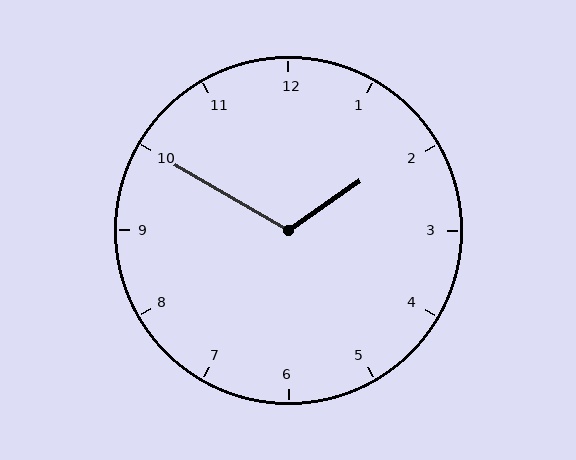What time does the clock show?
1:50.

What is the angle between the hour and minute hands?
Approximately 115 degrees.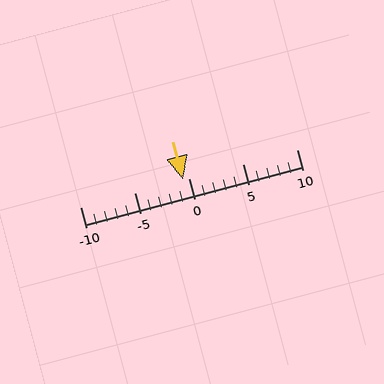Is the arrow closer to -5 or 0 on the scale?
The arrow is closer to 0.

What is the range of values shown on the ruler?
The ruler shows values from -10 to 10.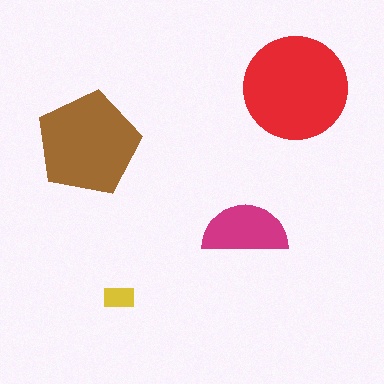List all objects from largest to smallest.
The red circle, the brown pentagon, the magenta semicircle, the yellow rectangle.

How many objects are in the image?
There are 4 objects in the image.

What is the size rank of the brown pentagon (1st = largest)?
2nd.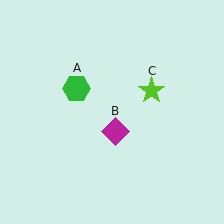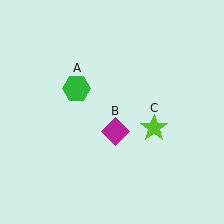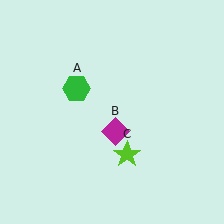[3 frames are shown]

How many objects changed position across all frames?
1 object changed position: lime star (object C).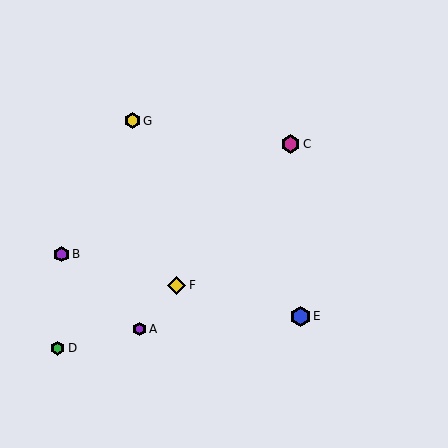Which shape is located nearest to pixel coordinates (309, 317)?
The blue hexagon (labeled E) at (300, 316) is nearest to that location.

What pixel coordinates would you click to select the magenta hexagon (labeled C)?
Click at (290, 144) to select the magenta hexagon C.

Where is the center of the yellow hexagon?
The center of the yellow hexagon is at (132, 121).